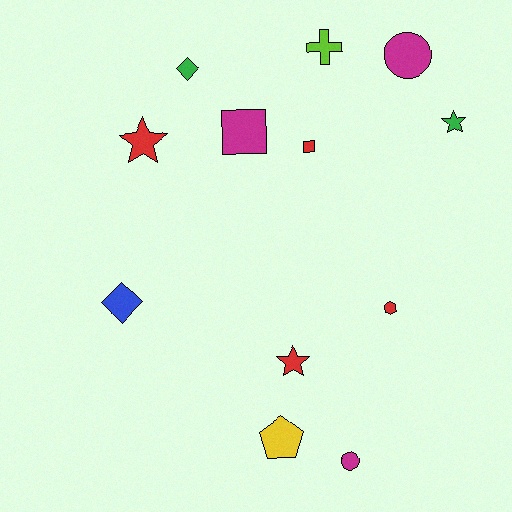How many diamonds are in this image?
There are 2 diamonds.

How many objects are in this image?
There are 12 objects.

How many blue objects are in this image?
There is 1 blue object.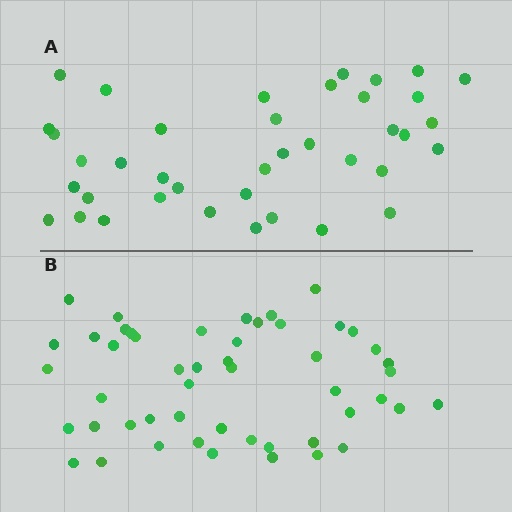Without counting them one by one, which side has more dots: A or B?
Region B (the bottom region) has more dots.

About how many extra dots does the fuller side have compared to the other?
Region B has roughly 12 or so more dots than region A.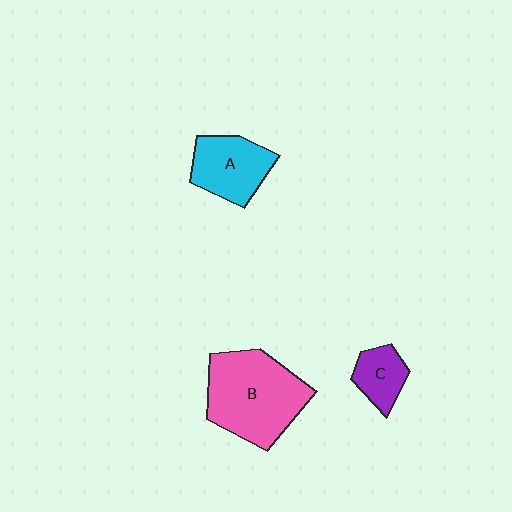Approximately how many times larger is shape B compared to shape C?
Approximately 2.9 times.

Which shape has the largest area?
Shape B (pink).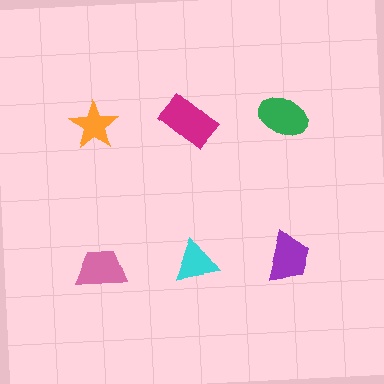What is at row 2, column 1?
A pink trapezoid.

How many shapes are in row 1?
3 shapes.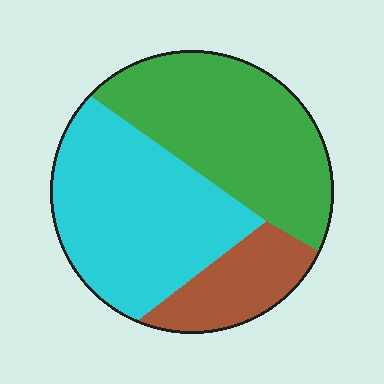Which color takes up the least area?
Brown, at roughly 15%.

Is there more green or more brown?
Green.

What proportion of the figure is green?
Green takes up about two fifths (2/5) of the figure.